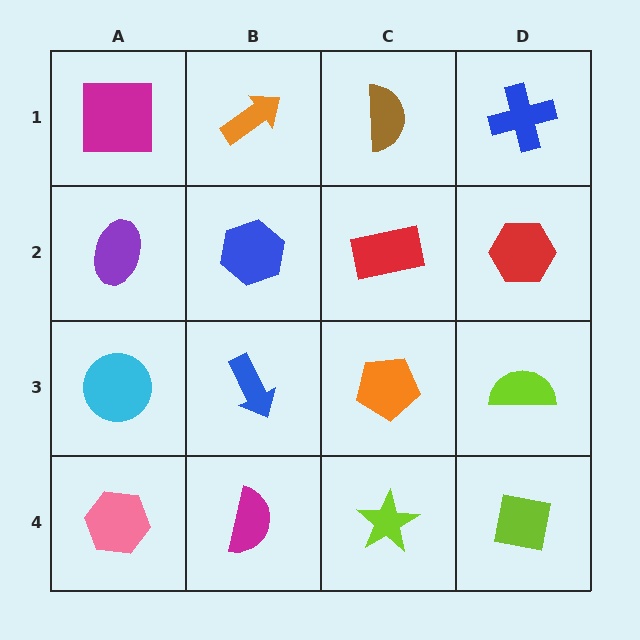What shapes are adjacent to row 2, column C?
A brown semicircle (row 1, column C), an orange pentagon (row 3, column C), a blue hexagon (row 2, column B), a red hexagon (row 2, column D).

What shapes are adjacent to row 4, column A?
A cyan circle (row 3, column A), a magenta semicircle (row 4, column B).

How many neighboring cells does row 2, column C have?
4.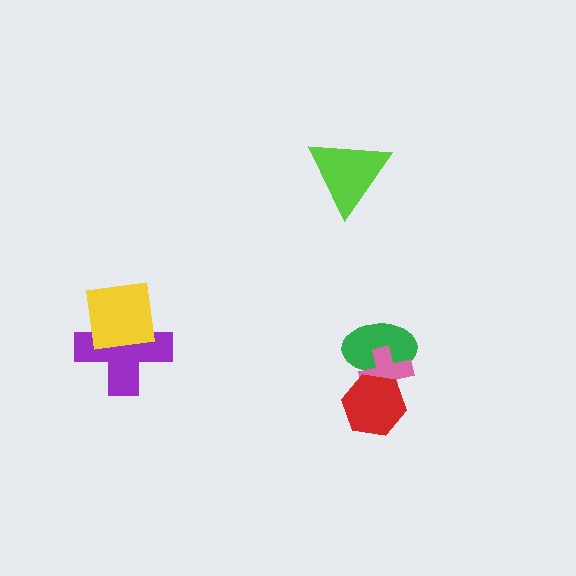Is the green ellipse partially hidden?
Yes, it is partially covered by another shape.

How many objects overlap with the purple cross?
1 object overlaps with the purple cross.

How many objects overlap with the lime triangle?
0 objects overlap with the lime triangle.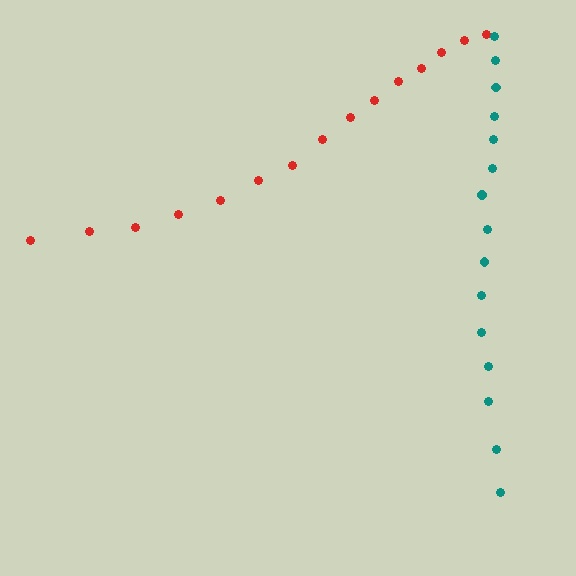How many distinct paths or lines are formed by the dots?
There are 2 distinct paths.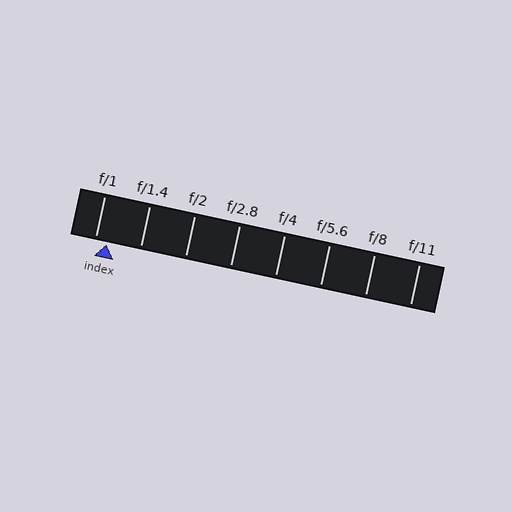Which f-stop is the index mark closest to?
The index mark is closest to f/1.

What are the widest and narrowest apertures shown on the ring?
The widest aperture shown is f/1 and the narrowest is f/11.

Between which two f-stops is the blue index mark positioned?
The index mark is between f/1 and f/1.4.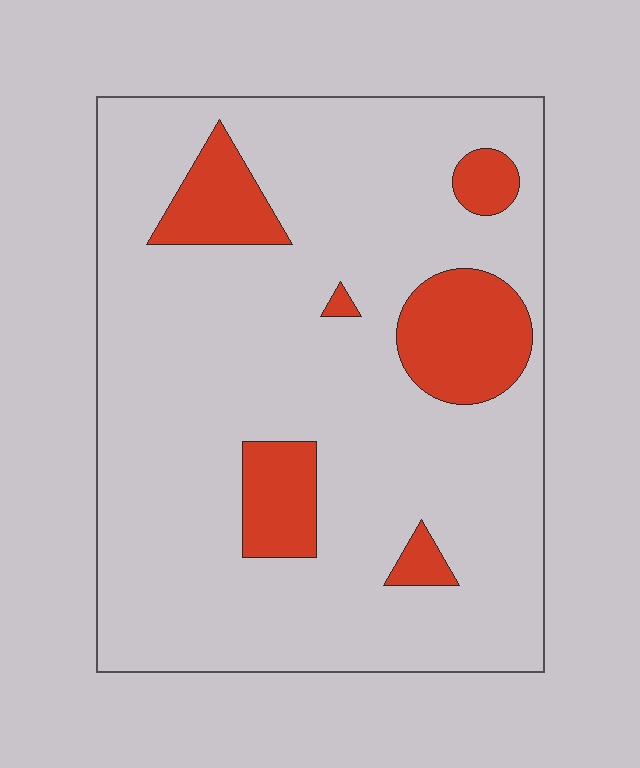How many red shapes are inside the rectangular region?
6.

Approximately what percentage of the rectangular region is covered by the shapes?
Approximately 15%.